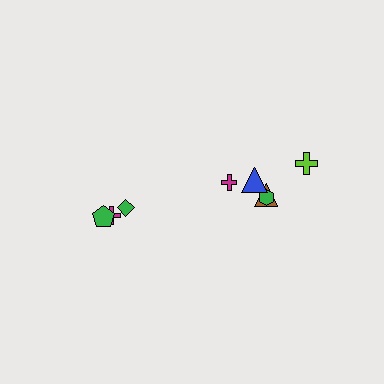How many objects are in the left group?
There are 3 objects.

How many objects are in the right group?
There are 5 objects.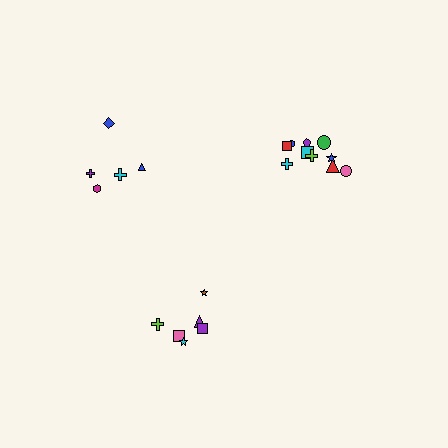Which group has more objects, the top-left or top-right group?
The top-right group.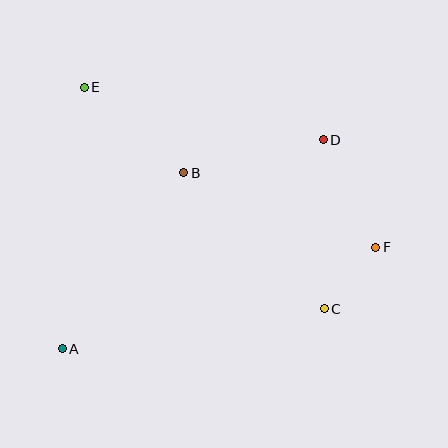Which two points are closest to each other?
Points C and F are closest to each other.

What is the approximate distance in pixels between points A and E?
The distance between A and E is approximately 262 pixels.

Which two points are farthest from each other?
Points A and D are farthest from each other.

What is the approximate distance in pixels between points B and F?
The distance between B and F is approximately 206 pixels.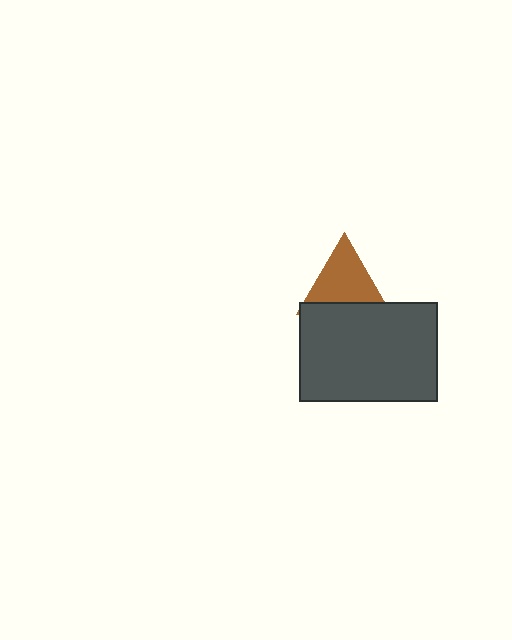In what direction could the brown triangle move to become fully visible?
The brown triangle could move up. That would shift it out from behind the dark gray rectangle entirely.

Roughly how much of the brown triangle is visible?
Most of it is visible (roughly 70%).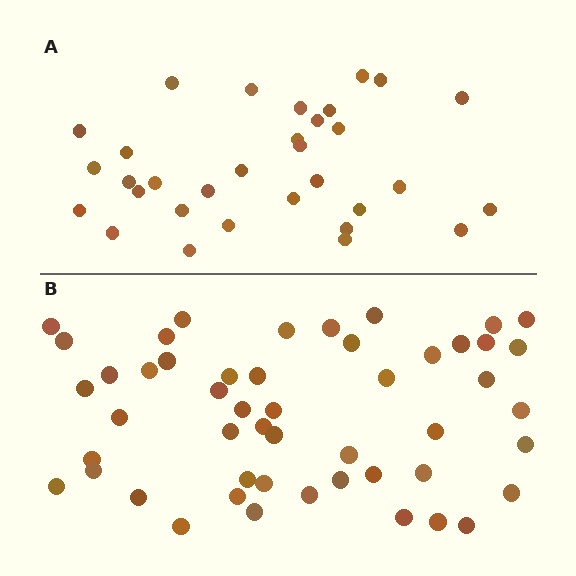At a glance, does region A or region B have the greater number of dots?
Region B (the bottom region) has more dots.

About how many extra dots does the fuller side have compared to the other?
Region B has approximately 20 more dots than region A.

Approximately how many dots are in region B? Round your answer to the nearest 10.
About 50 dots.